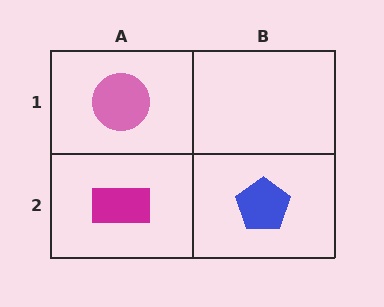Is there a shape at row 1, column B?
No, that cell is empty.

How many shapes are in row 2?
2 shapes.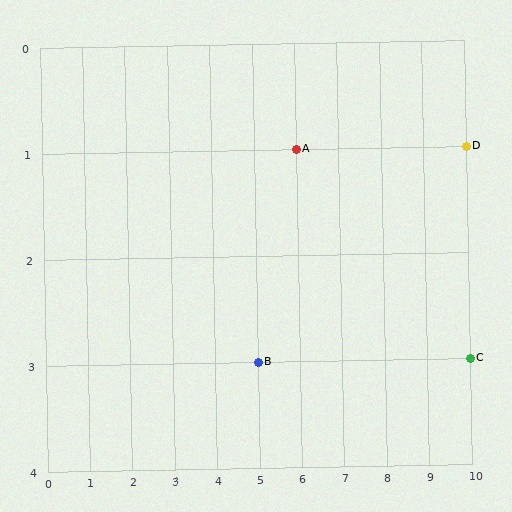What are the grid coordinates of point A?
Point A is at grid coordinates (6, 1).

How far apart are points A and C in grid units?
Points A and C are 4 columns and 2 rows apart (about 4.5 grid units diagonally).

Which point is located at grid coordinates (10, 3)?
Point C is at (10, 3).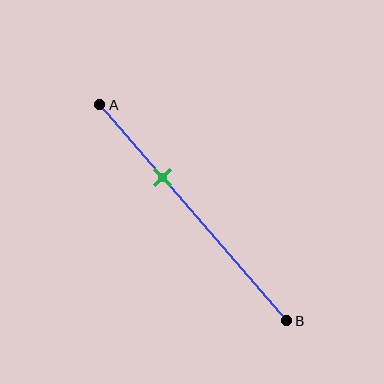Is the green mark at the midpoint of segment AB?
No, the mark is at about 35% from A, not at the 50% midpoint.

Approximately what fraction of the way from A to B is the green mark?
The green mark is approximately 35% of the way from A to B.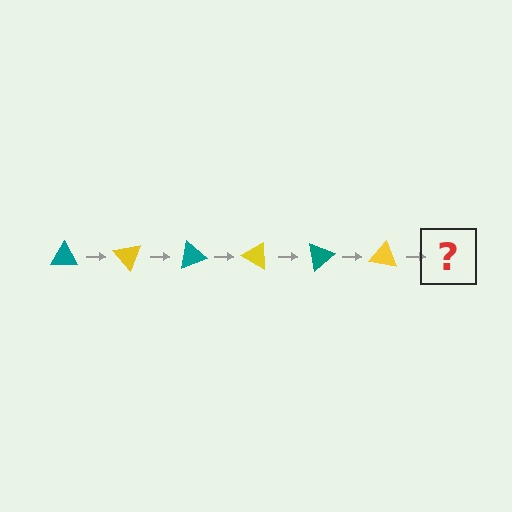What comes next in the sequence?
The next element should be a teal triangle, rotated 300 degrees from the start.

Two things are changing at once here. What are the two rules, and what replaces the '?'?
The two rules are that it rotates 50 degrees each step and the color cycles through teal and yellow. The '?' should be a teal triangle, rotated 300 degrees from the start.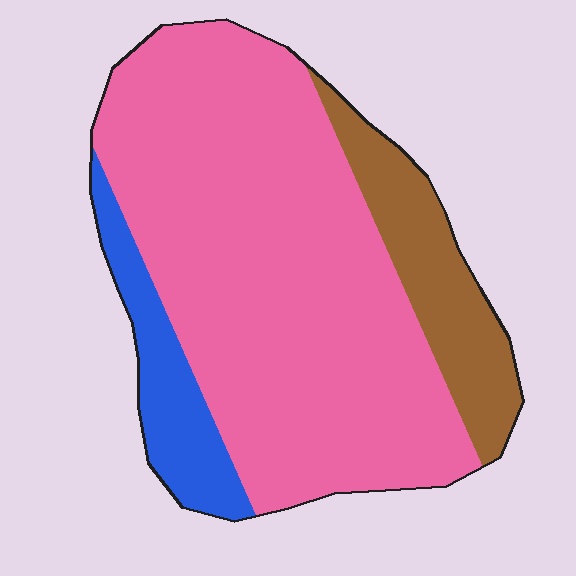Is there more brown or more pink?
Pink.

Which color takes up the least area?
Blue, at roughly 10%.